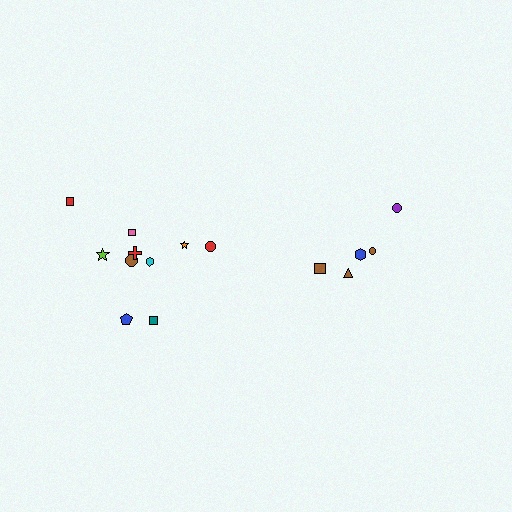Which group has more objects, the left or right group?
The left group.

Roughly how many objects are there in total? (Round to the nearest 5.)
Roughly 15 objects in total.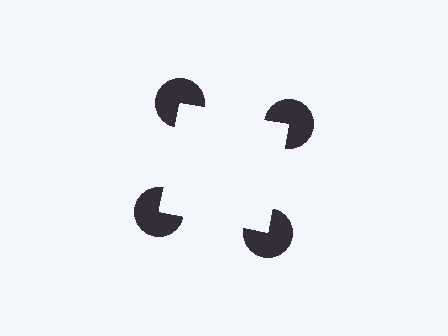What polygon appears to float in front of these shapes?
An illusory square — its edges are inferred from the aligned wedge cuts in the pac-man discs, not physically drawn.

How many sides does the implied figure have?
4 sides.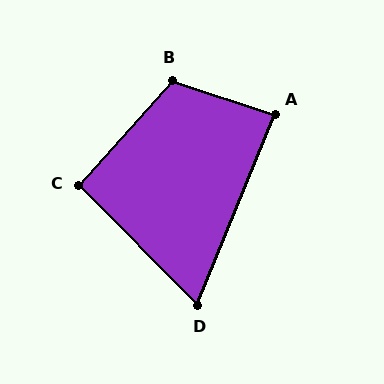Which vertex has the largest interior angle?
B, at approximately 113 degrees.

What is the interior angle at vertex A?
Approximately 87 degrees (approximately right).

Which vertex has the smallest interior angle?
D, at approximately 67 degrees.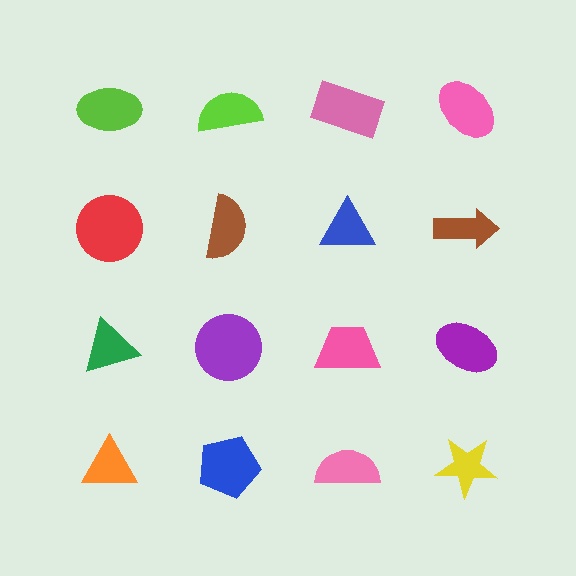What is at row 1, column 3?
A pink rectangle.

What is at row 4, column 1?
An orange triangle.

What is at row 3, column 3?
A pink trapezoid.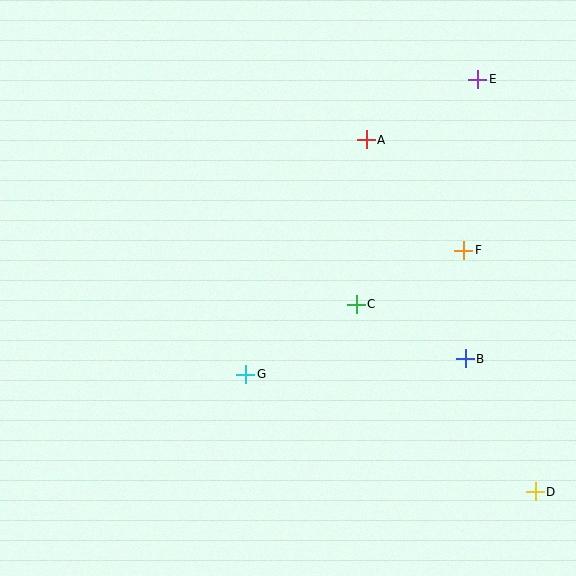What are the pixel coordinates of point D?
Point D is at (535, 492).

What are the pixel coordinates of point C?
Point C is at (356, 304).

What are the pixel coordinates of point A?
Point A is at (366, 140).